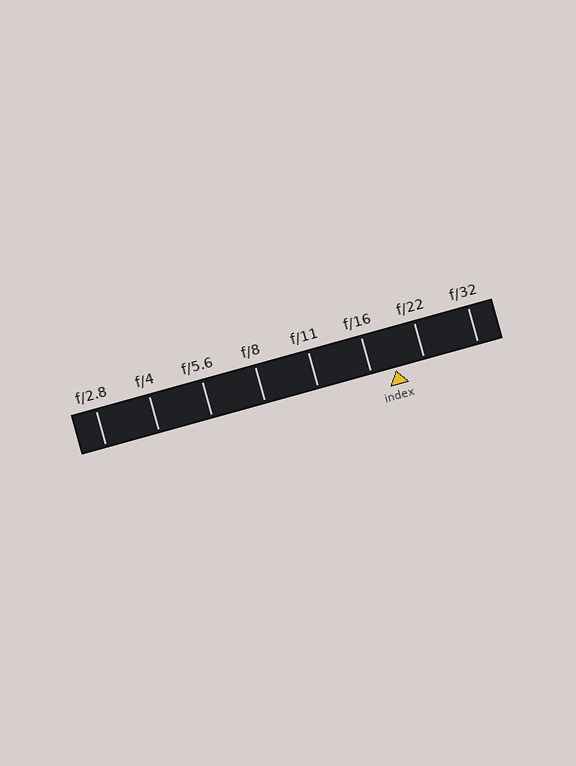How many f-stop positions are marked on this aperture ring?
There are 8 f-stop positions marked.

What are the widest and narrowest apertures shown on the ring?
The widest aperture shown is f/2.8 and the narrowest is f/32.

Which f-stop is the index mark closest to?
The index mark is closest to f/16.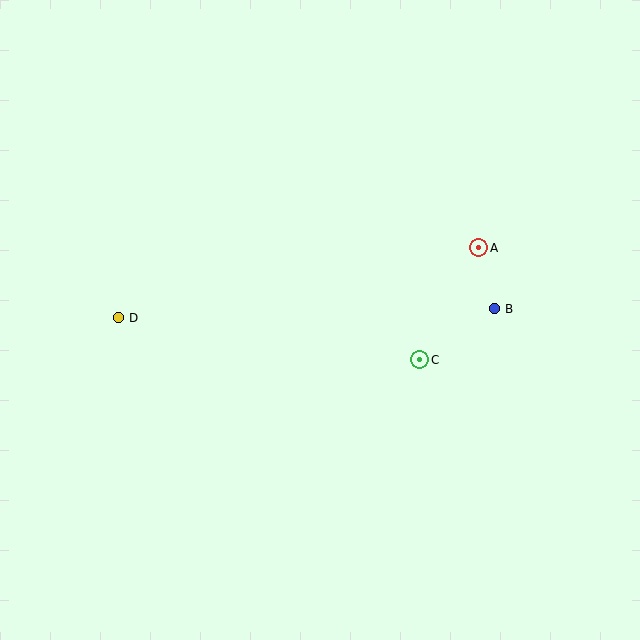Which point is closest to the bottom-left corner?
Point D is closest to the bottom-left corner.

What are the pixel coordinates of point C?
Point C is at (420, 360).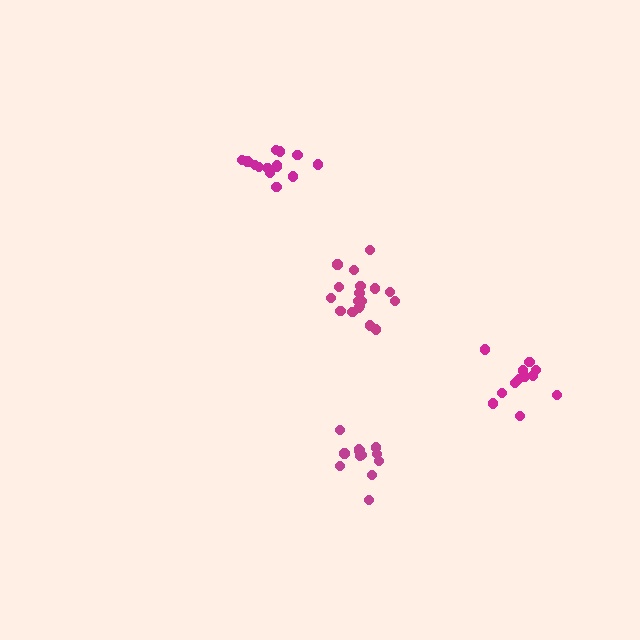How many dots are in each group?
Group 1: 12 dots, Group 2: 12 dots, Group 3: 18 dots, Group 4: 14 dots (56 total).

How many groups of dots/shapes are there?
There are 4 groups.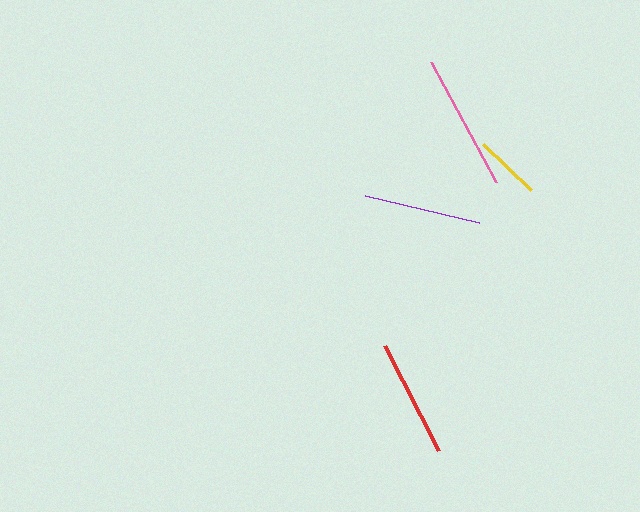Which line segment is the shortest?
The yellow line is the shortest at approximately 66 pixels.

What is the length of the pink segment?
The pink segment is approximately 136 pixels long.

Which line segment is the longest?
The pink line is the longest at approximately 136 pixels.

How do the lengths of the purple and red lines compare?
The purple and red lines are approximately the same length.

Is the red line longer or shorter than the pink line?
The pink line is longer than the red line.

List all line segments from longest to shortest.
From longest to shortest: pink, purple, red, yellow.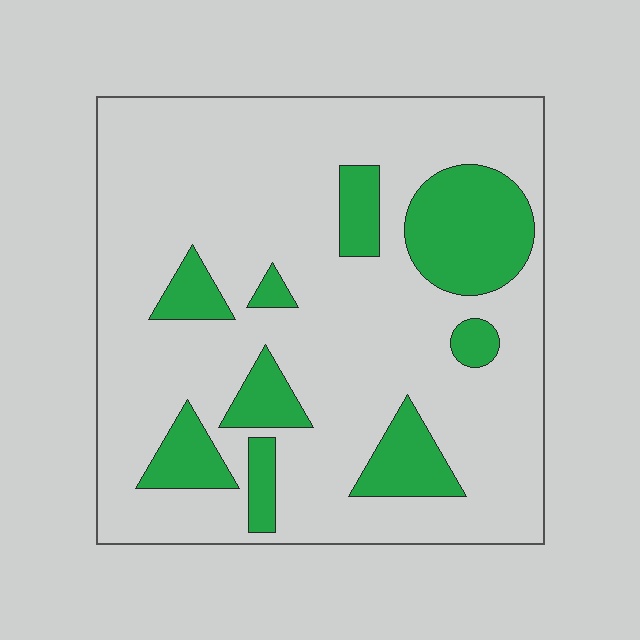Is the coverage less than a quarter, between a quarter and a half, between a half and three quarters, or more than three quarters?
Less than a quarter.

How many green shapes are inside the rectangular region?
9.